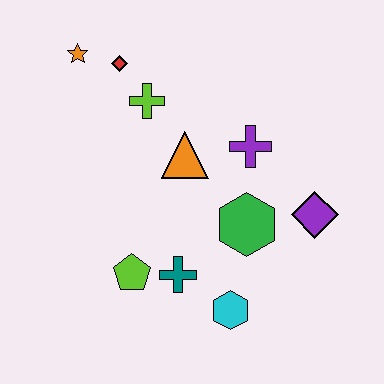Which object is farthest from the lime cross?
The cyan hexagon is farthest from the lime cross.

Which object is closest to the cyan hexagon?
The teal cross is closest to the cyan hexagon.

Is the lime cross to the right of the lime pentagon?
Yes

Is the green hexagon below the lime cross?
Yes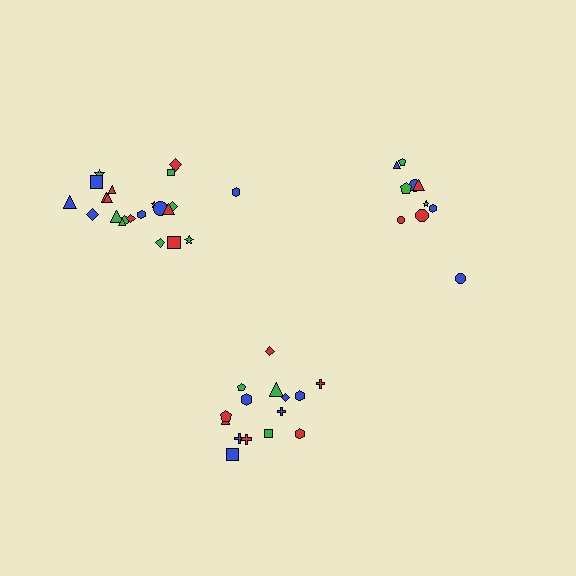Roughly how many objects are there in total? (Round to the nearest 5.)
Roughly 45 objects in total.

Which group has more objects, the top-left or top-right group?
The top-left group.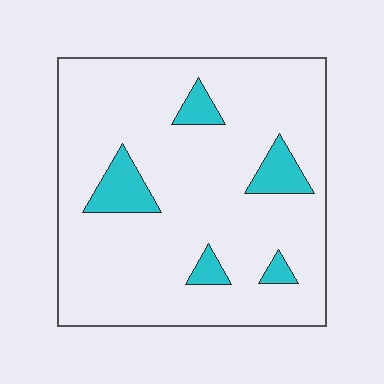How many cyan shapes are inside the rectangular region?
5.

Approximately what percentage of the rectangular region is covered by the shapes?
Approximately 10%.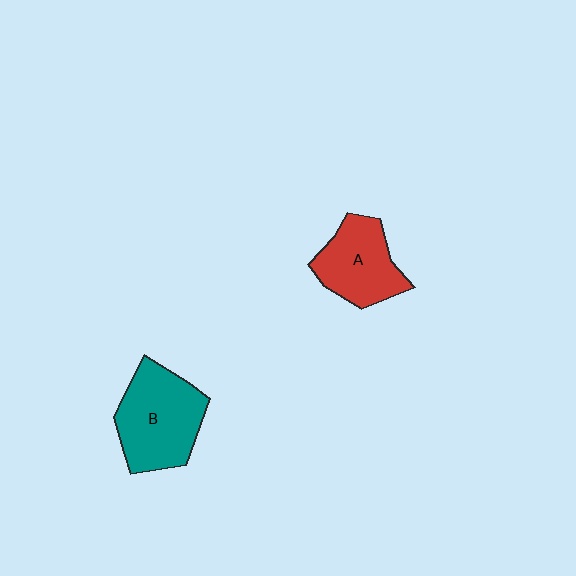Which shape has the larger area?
Shape B (teal).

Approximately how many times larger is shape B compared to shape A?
Approximately 1.3 times.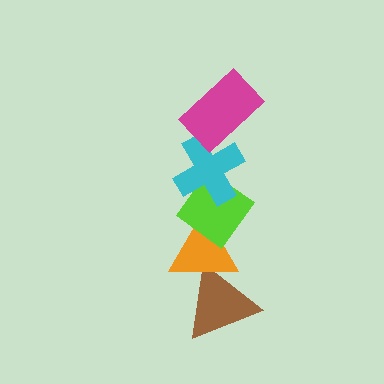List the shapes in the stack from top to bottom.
From top to bottom: the magenta rectangle, the cyan cross, the lime diamond, the orange triangle, the brown triangle.